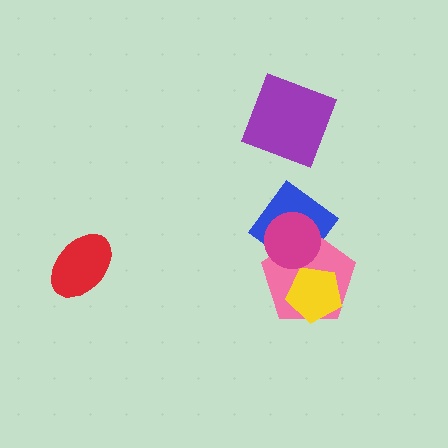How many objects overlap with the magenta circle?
2 objects overlap with the magenta circle.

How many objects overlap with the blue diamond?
2 objects overlap with the blue diamond.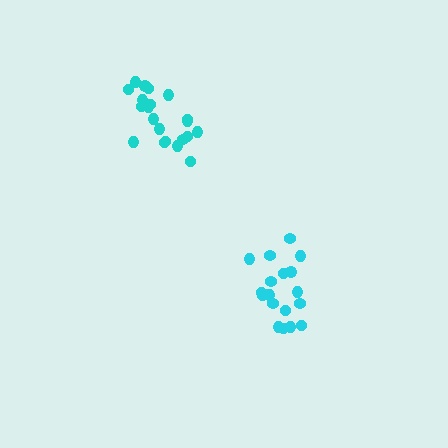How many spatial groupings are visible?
There are 2 spatial groupings.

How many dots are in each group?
Group 1: 19 dots, Group 2: 21 dots (40 total).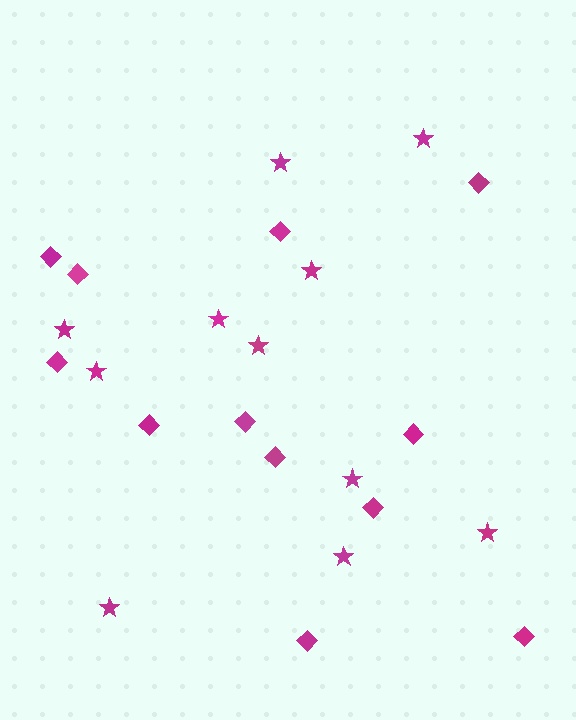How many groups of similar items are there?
There are 2 groups: one group of diamonds (12) and one group of stars (11).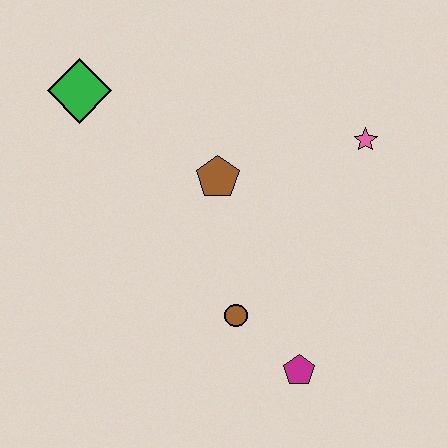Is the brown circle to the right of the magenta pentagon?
No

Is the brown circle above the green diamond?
No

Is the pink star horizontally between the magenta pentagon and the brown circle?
No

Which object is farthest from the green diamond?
The magenta pentagon is farthest from the green diamond.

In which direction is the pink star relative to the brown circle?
The pink star is above the brown circle.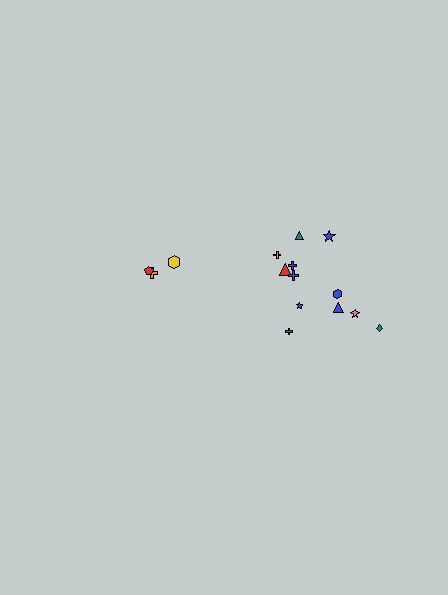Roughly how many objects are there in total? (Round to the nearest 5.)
Roughly 15 objects in total.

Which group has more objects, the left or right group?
The right group.